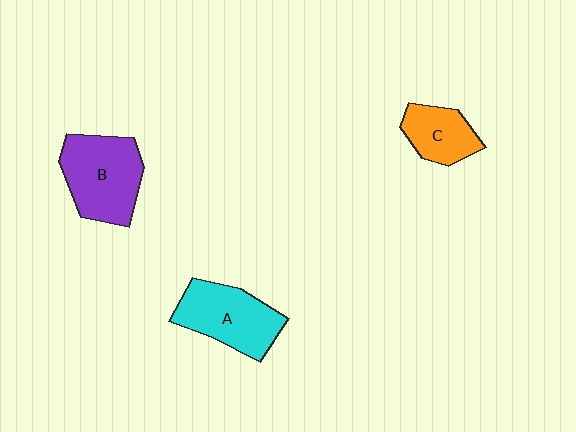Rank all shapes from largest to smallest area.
From largest to smallest: B (purple), A (cyan), C (orange).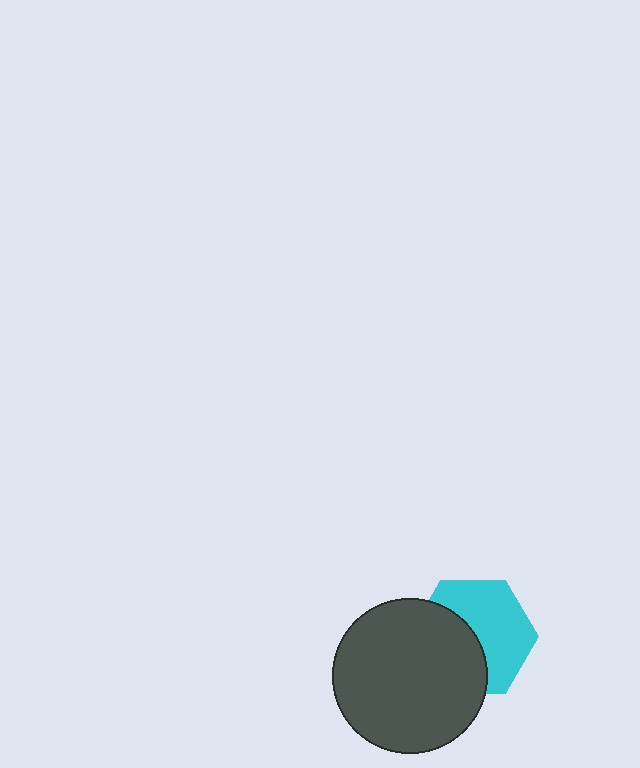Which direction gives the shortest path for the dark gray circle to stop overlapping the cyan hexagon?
Moving left gives the shortest separation.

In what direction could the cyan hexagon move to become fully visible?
The cyan hexagon could move right. That would shift it out from behind the dark gray circle entirely.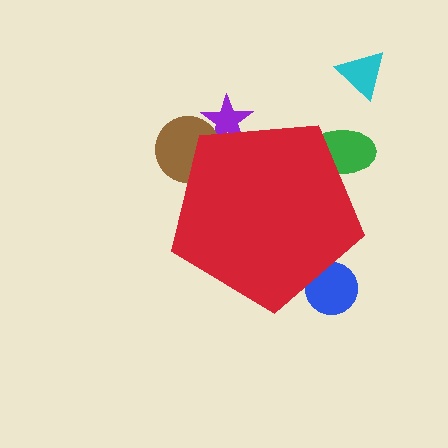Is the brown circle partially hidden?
Yes, the brown circle is partially hidden behind the red pentagon.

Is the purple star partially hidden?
Yes, the purple star is partially hidden behind the red pentagon.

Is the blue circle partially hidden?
Yes, the blue circle is partially hidden behind the red pentagon.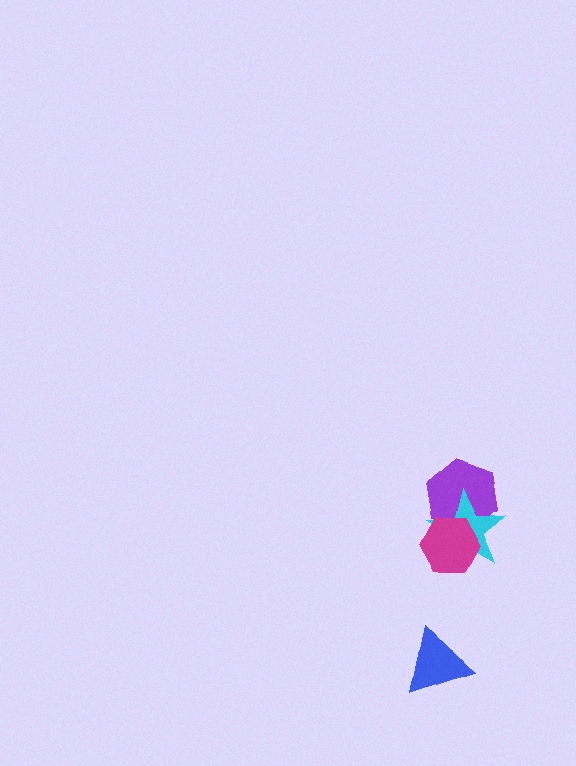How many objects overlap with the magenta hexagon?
2 objects overlap with the magenta hexagon.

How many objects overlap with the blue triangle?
0 objects overlap with the blue triangle.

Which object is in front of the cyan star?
The magenta hexagon is in front of the cyan star.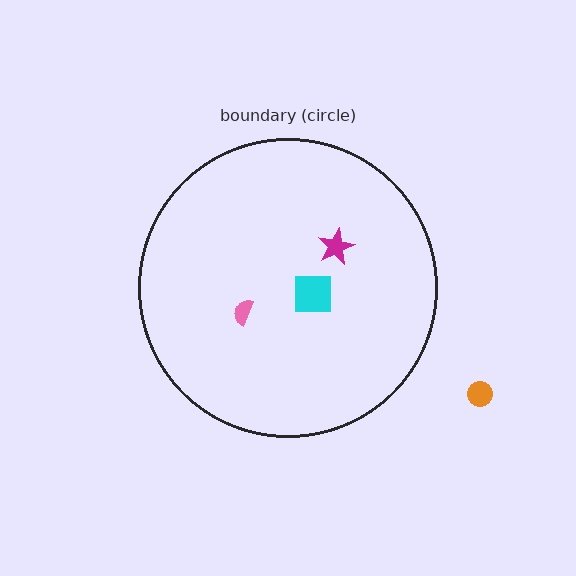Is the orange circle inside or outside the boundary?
Outside.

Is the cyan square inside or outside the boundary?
Inside.